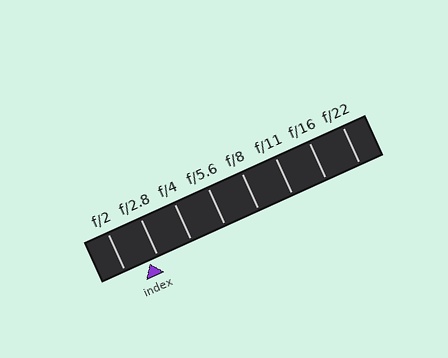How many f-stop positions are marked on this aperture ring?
There are 8 f-stop positions marked.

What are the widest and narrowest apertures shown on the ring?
The widest aperture shown is f/2 and the narrowest is f/22.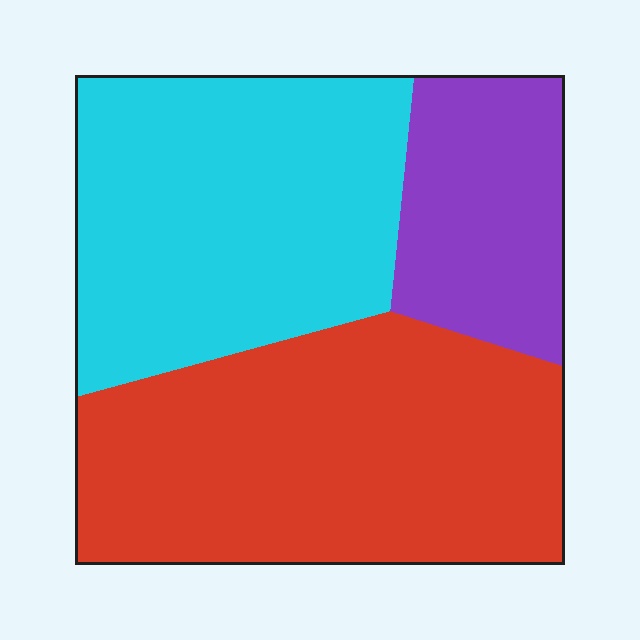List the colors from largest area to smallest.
From largest to smallest: red, cyan, purple.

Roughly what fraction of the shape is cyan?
Cyan takes up between a quarter and a half of the shape.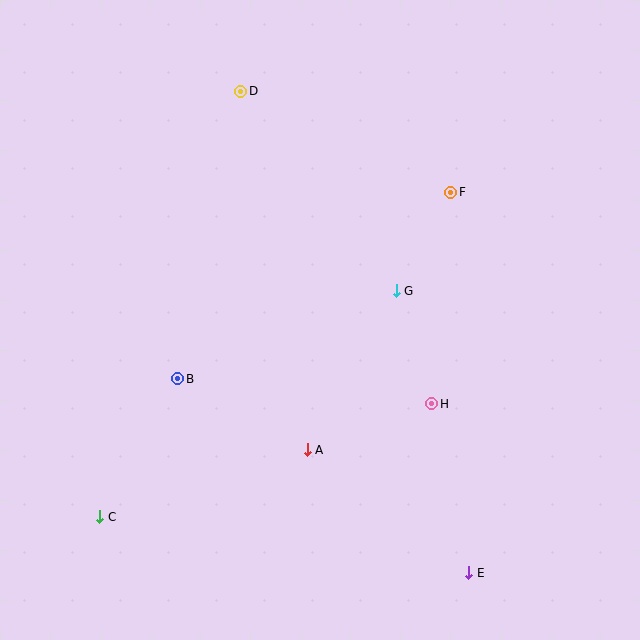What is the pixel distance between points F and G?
The distance between F and G is 113 pixels.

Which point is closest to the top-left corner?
Point D is closest to the top-left corner.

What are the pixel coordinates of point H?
Point H is at (432, 404).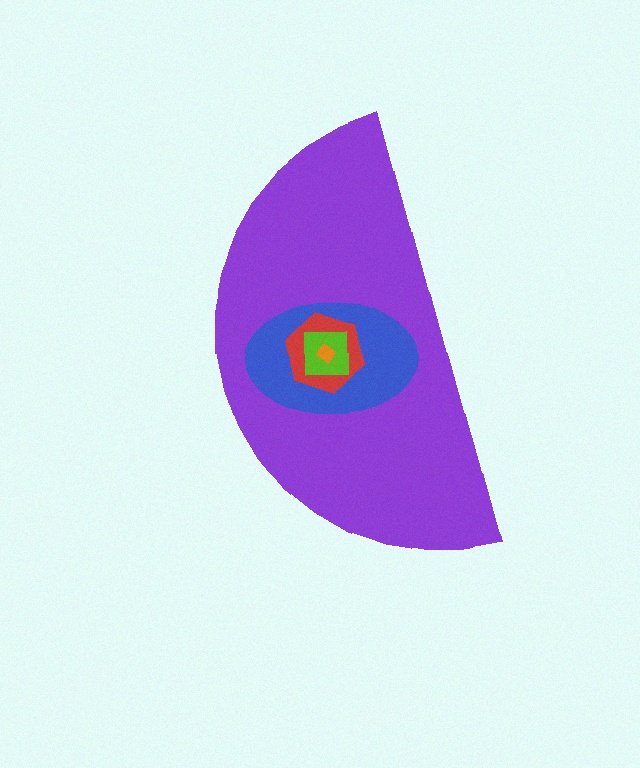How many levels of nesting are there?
5.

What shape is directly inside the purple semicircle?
The blue ellipse.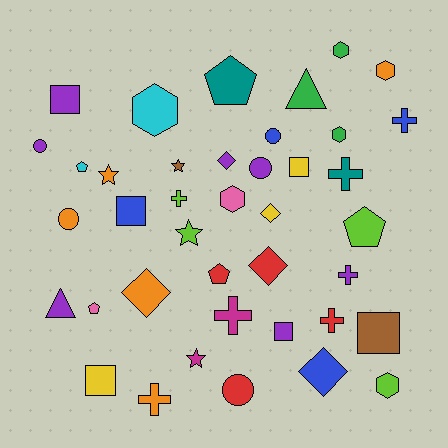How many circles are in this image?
There are 5 circles.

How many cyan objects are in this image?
There are 2 cyan objects.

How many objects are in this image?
There are 40 objects.